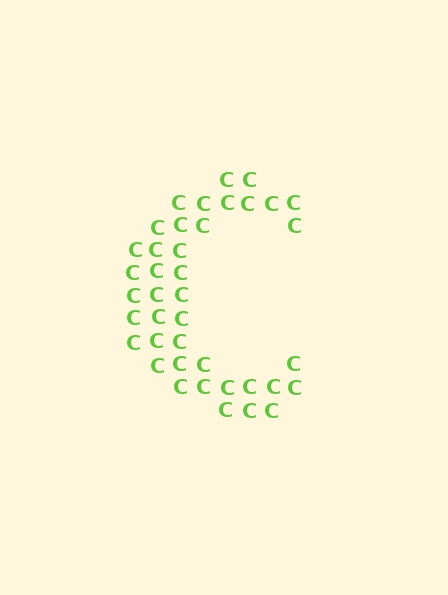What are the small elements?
The small elements are letter C's.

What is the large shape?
The large shape is the letter C.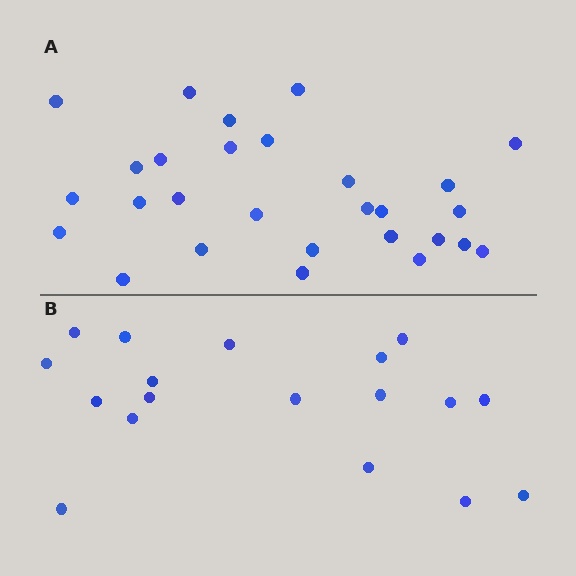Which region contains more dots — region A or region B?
Region A (the top region) has more dots.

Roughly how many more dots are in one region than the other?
Region A has roughly 10 or so more dots than region B.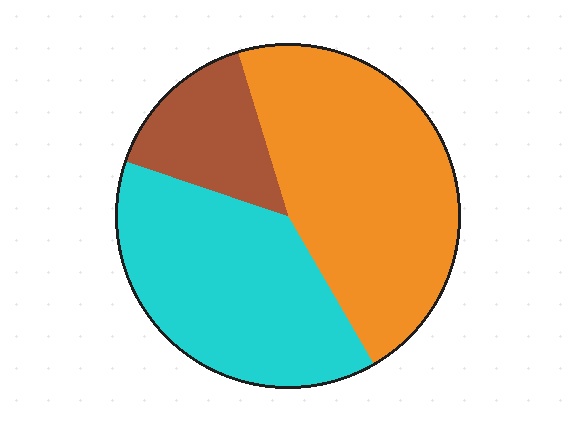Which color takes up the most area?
Orange, at roughly 45%.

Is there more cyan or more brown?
Cyan.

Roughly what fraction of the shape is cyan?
Cyan takes up about three eighths (3/8) of the shape.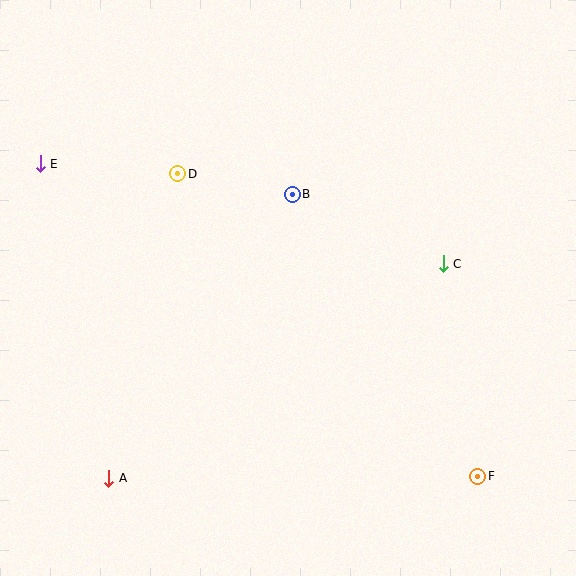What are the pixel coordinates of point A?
Point A is at (109, 478).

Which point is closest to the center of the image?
Point B at (292, 194) is closest to the center.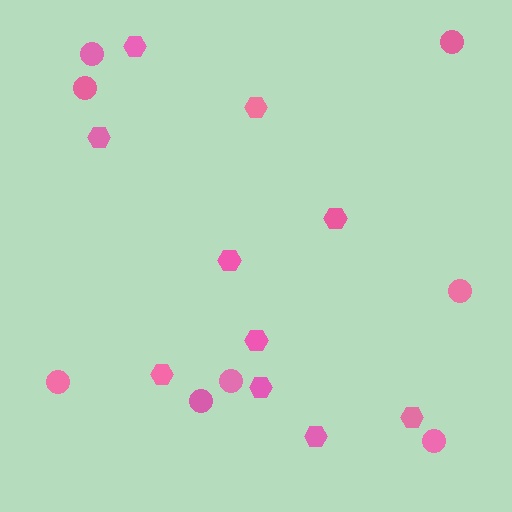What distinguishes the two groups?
There are 2 groups: one group of hexagons (10) and one group of circles (8).